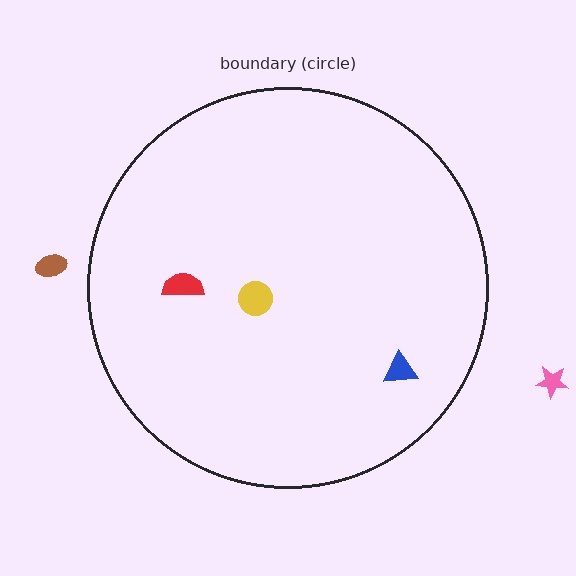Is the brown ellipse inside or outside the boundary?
Outside.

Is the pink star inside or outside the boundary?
Outside.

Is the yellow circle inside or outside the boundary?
Inside.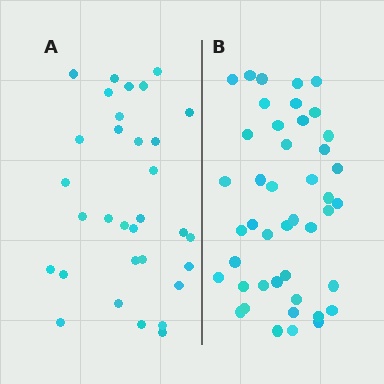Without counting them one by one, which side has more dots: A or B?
Region B (the right region) has more dots.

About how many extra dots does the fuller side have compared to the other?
Region B has roughly 12 or so more dots than region A.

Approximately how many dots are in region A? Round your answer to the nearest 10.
About 30 dots. (The exact count is 32, which rounds to 30.)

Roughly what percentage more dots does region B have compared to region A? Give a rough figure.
About 40% more.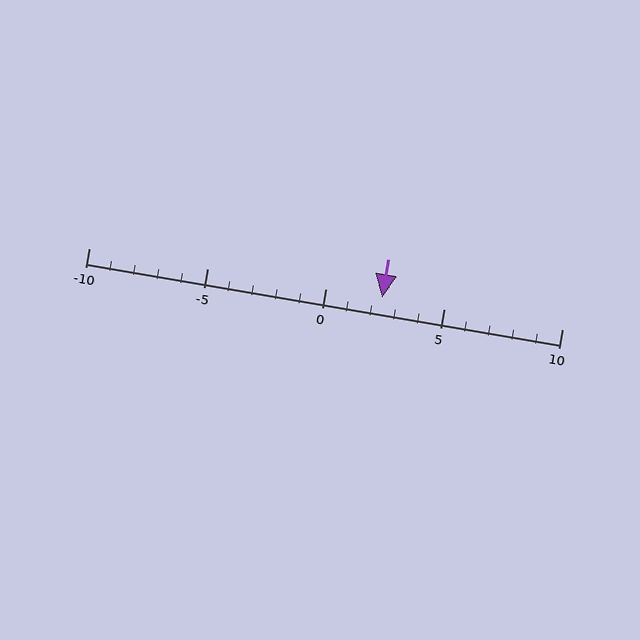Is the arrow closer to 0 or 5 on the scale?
The arrow is closer to 0.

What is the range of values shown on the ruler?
The ruler shows values from -10 to 10.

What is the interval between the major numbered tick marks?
The major tick marks are spaced 5 units apart.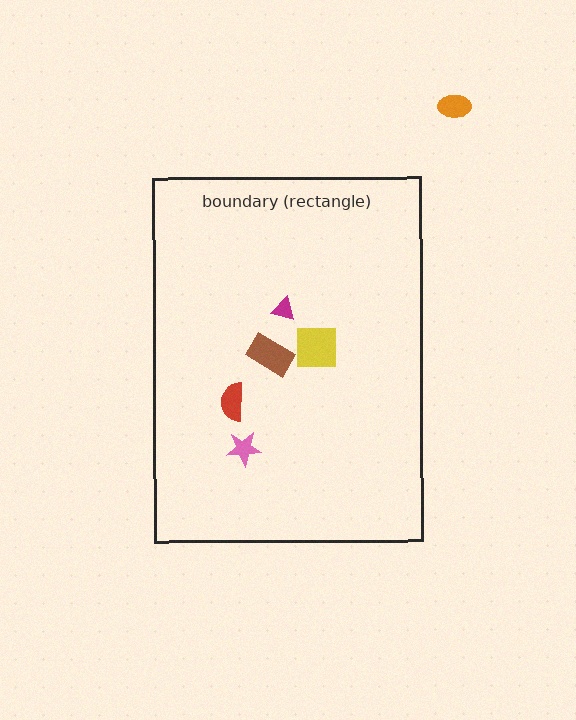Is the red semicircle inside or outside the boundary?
Inside.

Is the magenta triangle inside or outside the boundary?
Inside.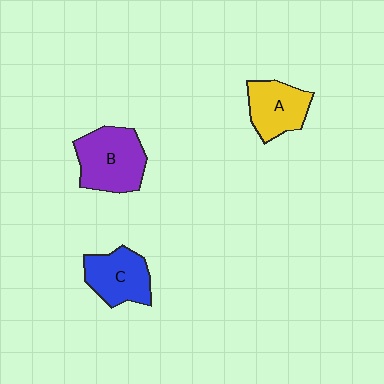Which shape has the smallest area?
Shape A (yellow).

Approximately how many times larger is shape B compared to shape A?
Approximately 1.3 times.